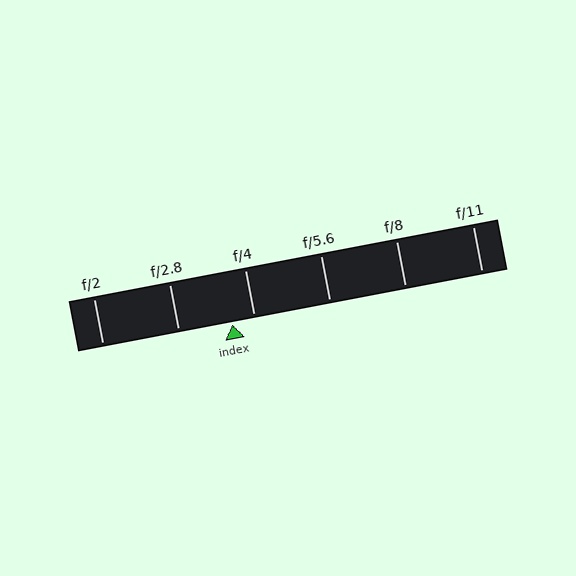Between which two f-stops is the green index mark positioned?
The index mark is between f/2.8 and f/4.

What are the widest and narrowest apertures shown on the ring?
The widest aperture shown is f/2 and the narrowest is f/11.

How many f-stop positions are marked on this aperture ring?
There are 6 f-stop positions marked.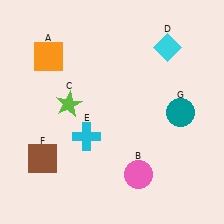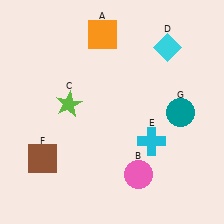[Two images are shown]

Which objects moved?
The objects that moved are: the orange square (A), the cyan cross (E).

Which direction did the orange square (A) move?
The orange square (A) moved right.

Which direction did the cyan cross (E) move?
The cyan cross (E) moved right.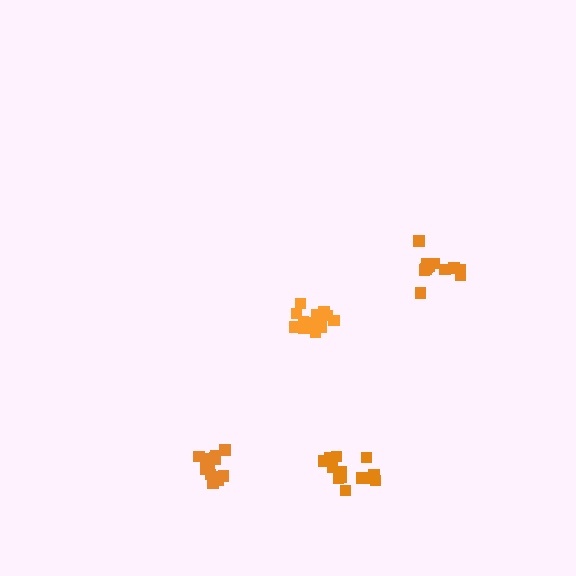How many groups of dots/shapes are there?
There are 4 groups.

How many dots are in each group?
Group 1: 12 dots, Group 2: 15 dots, Group 3: 13 dots, Group 4: 13 dots (53 total).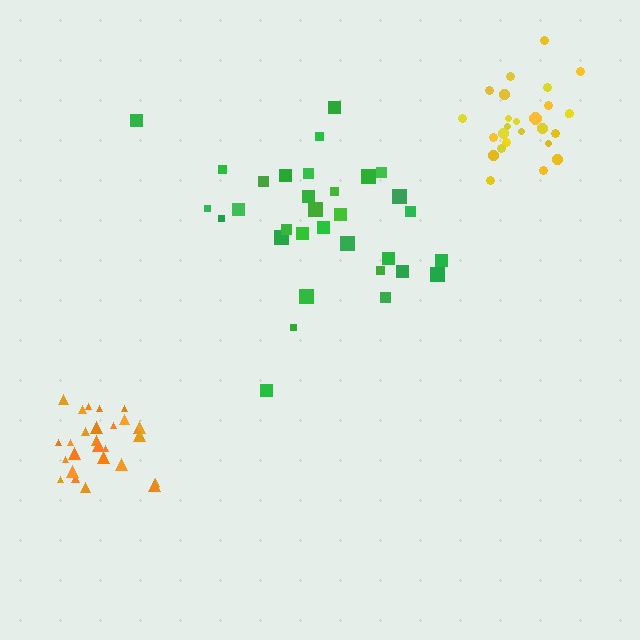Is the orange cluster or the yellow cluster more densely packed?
Orange.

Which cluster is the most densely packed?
Orange.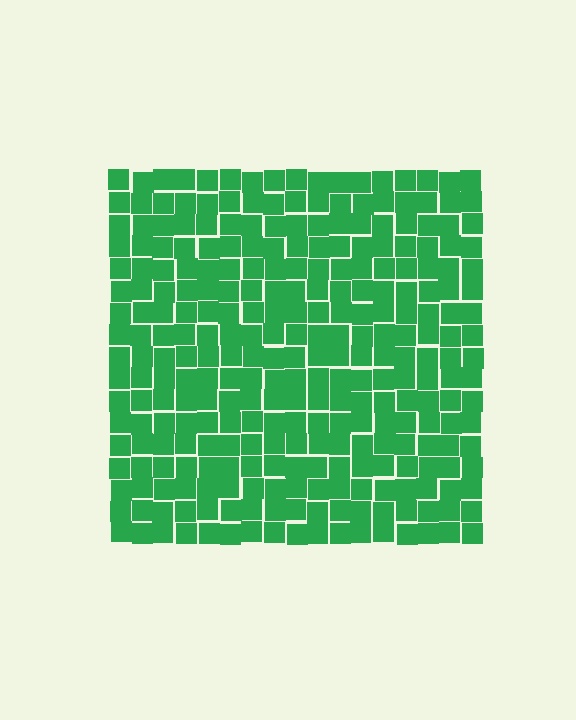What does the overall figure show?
The overall figure shows a square.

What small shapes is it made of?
It is made of small squares.